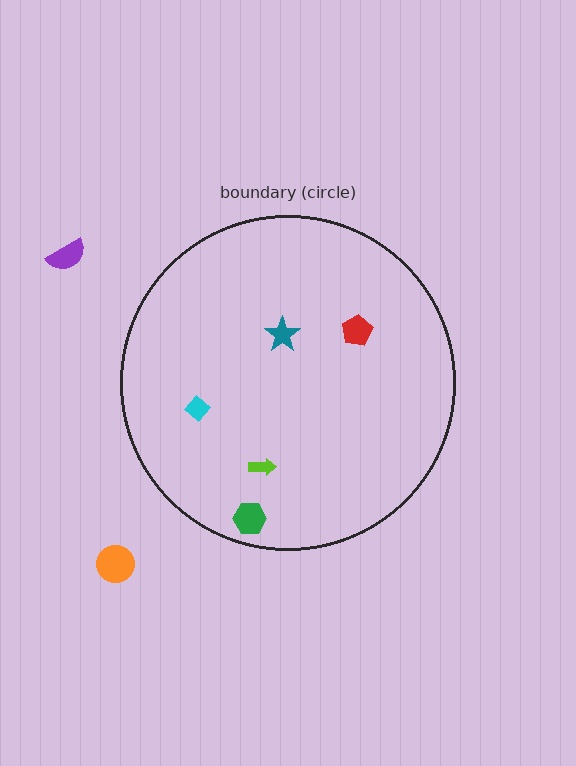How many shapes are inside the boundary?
5 inside, 2 outside.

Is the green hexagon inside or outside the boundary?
Inside.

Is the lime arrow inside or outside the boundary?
Inside.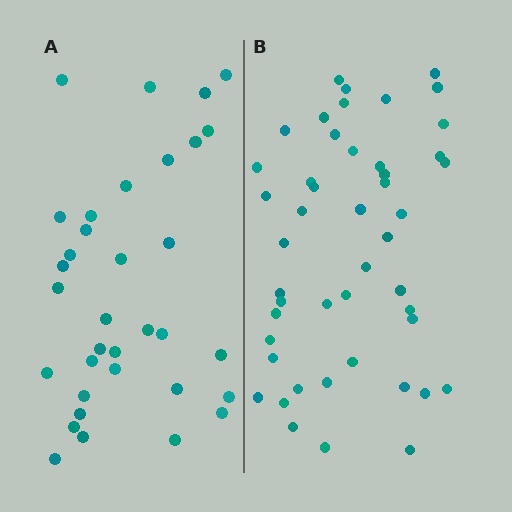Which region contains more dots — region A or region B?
Region B (the right region) has more dots.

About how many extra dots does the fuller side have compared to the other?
Region B has approximately 15 more dots than region A.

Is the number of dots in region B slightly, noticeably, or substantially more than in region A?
Region B has noticeably more, but not dramatically so. The ratio is roughly 1.4 to 1.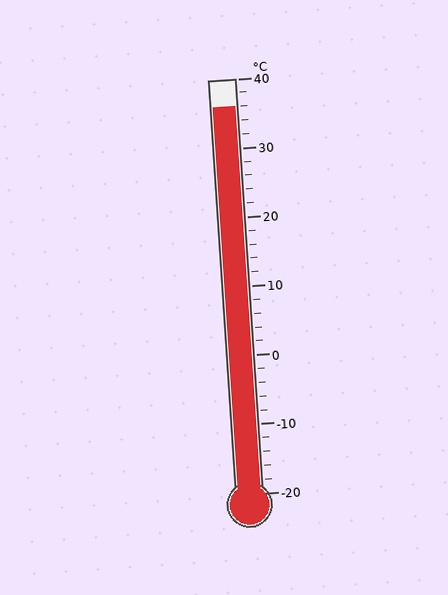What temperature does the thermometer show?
The thermometer shows approximately 36°C.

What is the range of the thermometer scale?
The thermometer scale ranges from -20°C to 40°C.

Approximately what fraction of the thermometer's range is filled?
The thermometer is filled to approximately 95% of its range.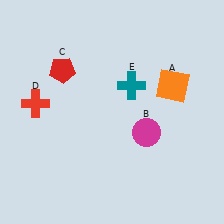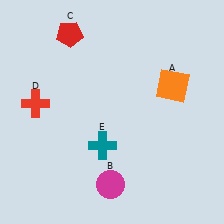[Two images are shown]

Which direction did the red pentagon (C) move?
The red pentagon (C) moved up.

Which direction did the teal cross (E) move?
The teal cross (E) moved down.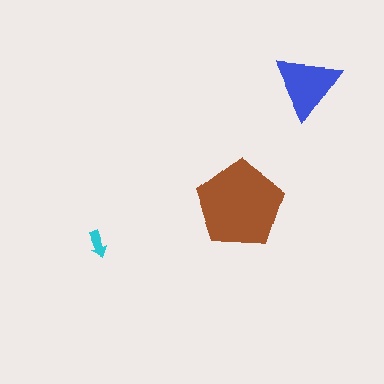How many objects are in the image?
There are 3 objects in the image.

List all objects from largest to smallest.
The brown pentagon, the blue triangle, the cyan arrow.